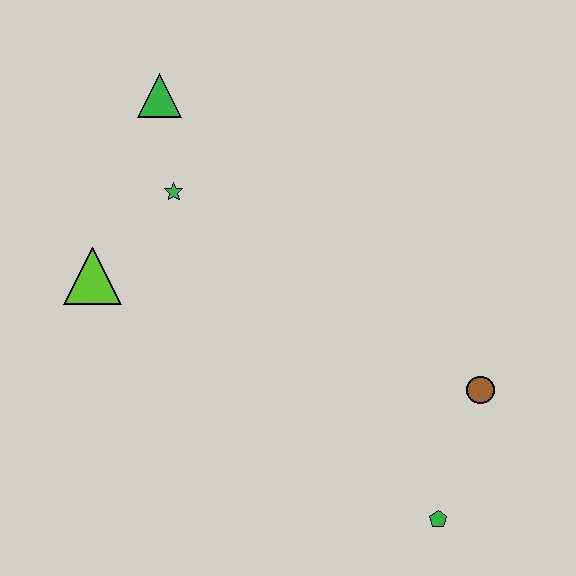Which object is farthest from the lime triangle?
The green pentagon is farthest from the lime triangle.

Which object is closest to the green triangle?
The green star is closest to the green triangle.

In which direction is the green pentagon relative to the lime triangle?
The green pentagon is to the right of the lime triangle.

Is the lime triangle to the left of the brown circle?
Yes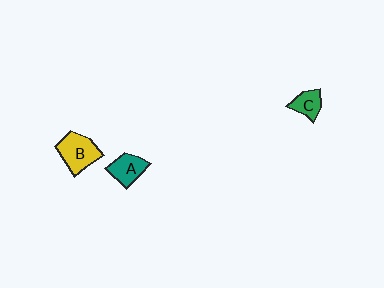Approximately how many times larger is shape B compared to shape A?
Approximately 1.4 times.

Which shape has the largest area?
Shape B (yellow).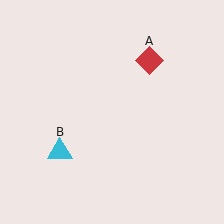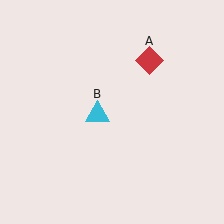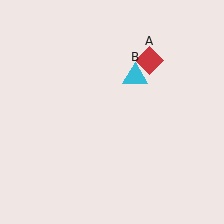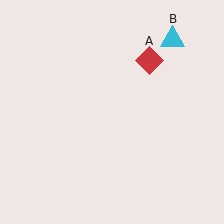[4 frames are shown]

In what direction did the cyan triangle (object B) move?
The cyan triangle (object B) moved up and to the right.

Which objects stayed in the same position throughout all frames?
Red diamond (object A) remained stationary.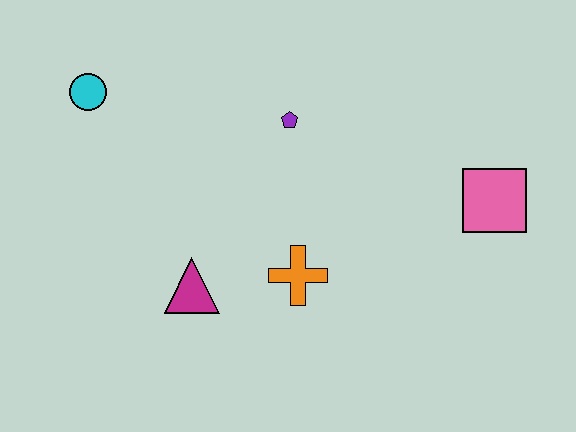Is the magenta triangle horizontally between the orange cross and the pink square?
No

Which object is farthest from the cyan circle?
The pink square is farthest from the cyan circle.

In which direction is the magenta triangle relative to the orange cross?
The magenta triangle is to the left of the orange cross.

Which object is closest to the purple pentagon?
The orange cross is closest to the purple pentagon.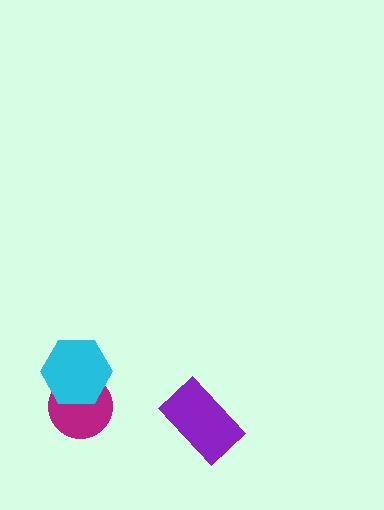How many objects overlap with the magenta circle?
1 object overlaps with the magenta circle.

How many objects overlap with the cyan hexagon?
1 object overlaps with the cyan hexagon.